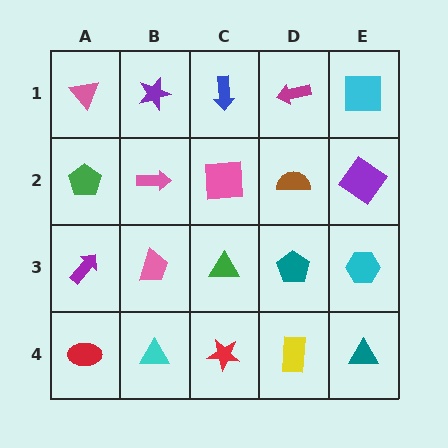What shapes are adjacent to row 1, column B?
A pink arrow (row 2, column B), a pink triangle (row 1, column A), a blue arrow (row 1, column C).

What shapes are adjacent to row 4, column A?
A purple arrow (row 3, column A), a cyan triangle (row 4, column B).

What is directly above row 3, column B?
A pink arrow.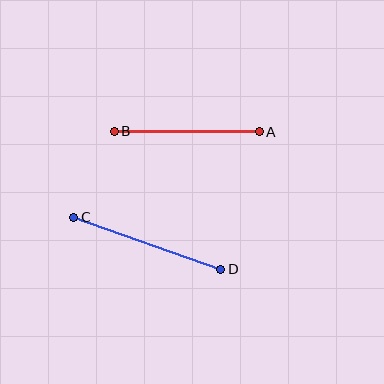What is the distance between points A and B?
The distance is approximately 145 pixels.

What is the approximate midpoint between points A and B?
The midpoint is at approximately (187, 132) pixels.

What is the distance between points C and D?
The distance is approximately 156 pixels.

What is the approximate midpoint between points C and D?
The midpoint is at approximately (147, 243) pixels.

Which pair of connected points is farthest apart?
Points C and D are farthest apart.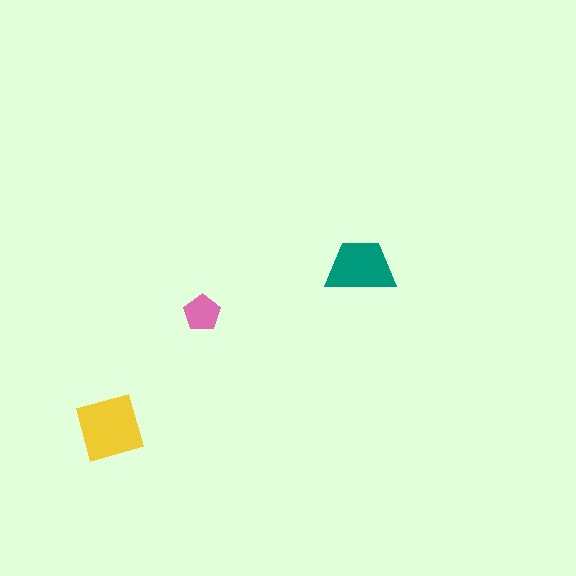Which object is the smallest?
The pink pentagon.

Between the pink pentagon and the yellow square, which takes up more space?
The yellow square.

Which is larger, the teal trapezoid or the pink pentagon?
The teal trapezoid.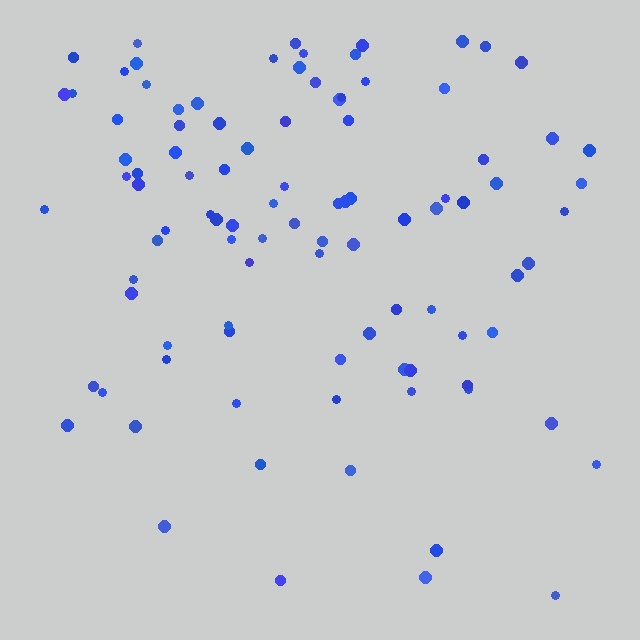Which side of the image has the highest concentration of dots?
The top.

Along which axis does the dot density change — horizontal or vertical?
Vertical.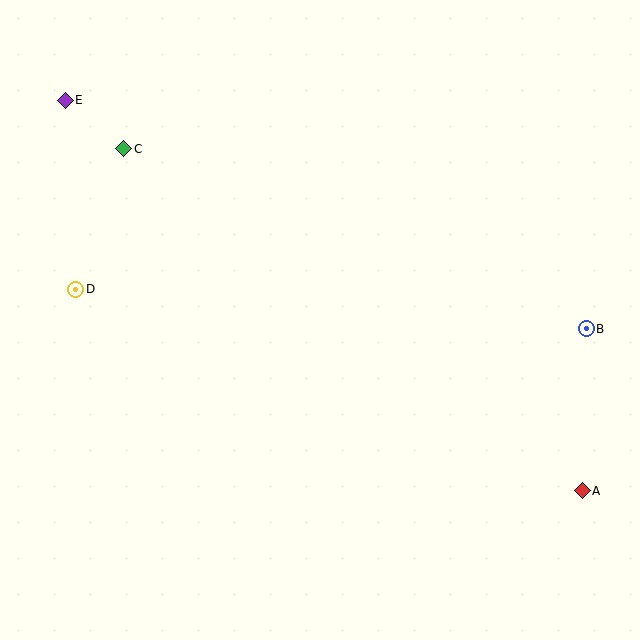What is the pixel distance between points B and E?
The distance between B and E is 569 pixels.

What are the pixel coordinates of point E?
Point E is at (65, 100).